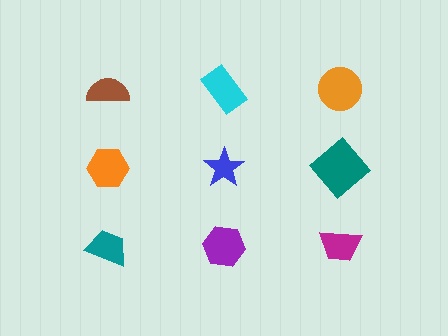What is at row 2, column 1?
An orange hexagon.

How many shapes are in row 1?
3 shapes.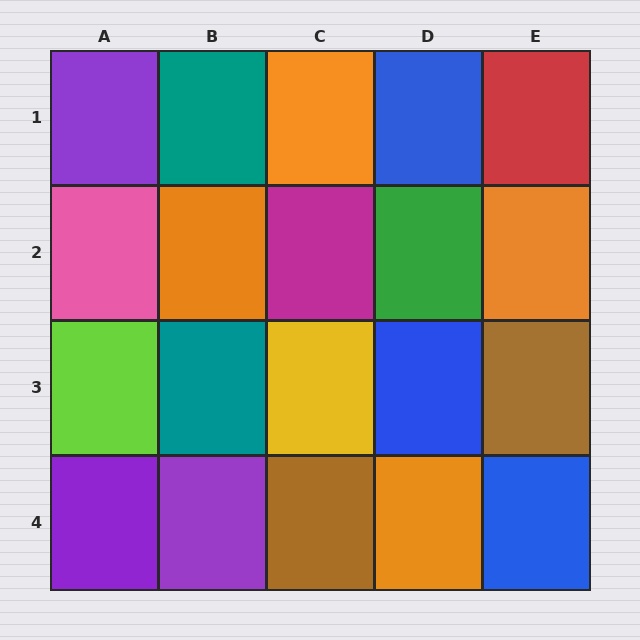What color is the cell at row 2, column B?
Orange.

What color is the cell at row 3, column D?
Blue.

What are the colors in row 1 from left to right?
Purple, teal, orange, blue, red.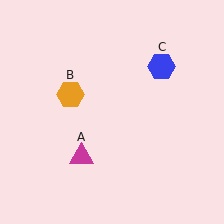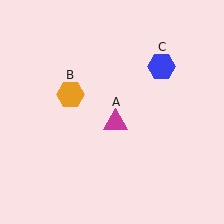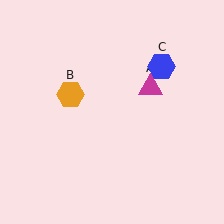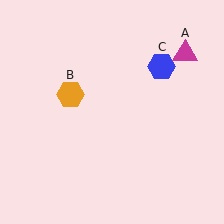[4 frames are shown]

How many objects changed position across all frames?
1 object changed position: magenta triangle (object A).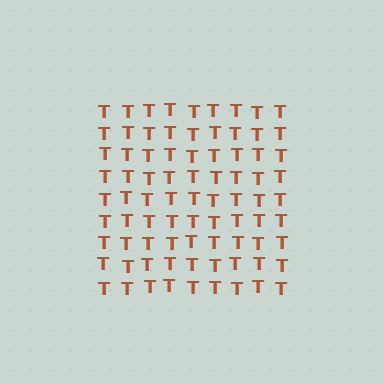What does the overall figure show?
The overall figure shows a square.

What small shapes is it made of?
It is made of small letter T's.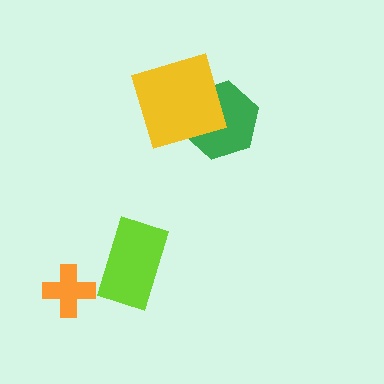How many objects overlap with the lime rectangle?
0 objects overlap with the lime rectangle.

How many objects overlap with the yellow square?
1 object overlaps with the yellow square.